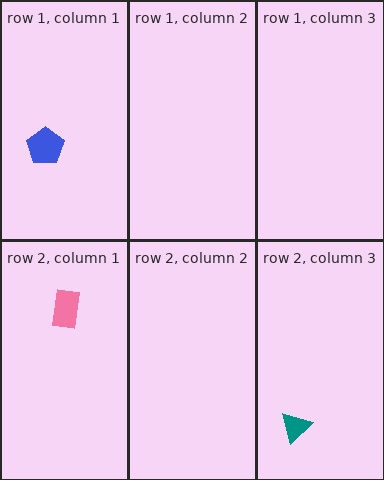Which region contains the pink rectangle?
The row 2, column 1 region.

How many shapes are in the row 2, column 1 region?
1.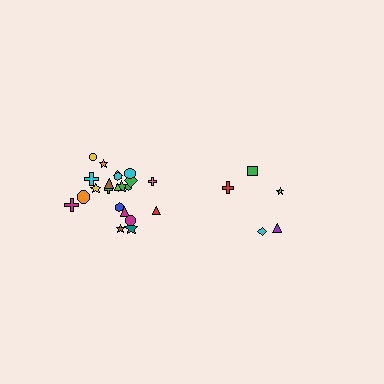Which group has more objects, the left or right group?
The left group.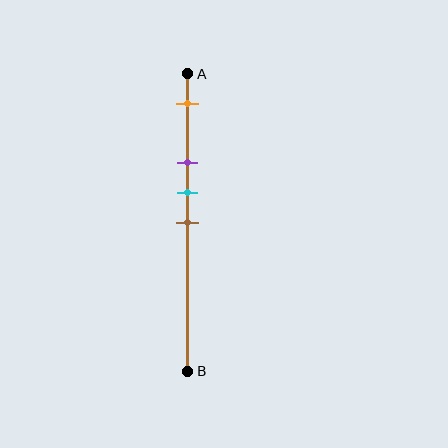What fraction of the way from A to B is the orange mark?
The orange mark is approximately 10% (0.1) of the way from A to B.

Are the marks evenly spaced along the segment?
No, the marks are not evenly spaced.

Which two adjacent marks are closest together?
The cyan and brown marks are the closest adjacent pair.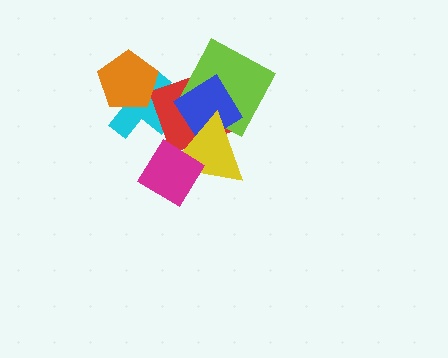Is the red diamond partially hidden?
Yes, it is partially covered by another shape.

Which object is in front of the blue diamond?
The yellow triangle is in front of the blue diamond.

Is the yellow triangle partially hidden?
Yes, it is partially covered by another shape.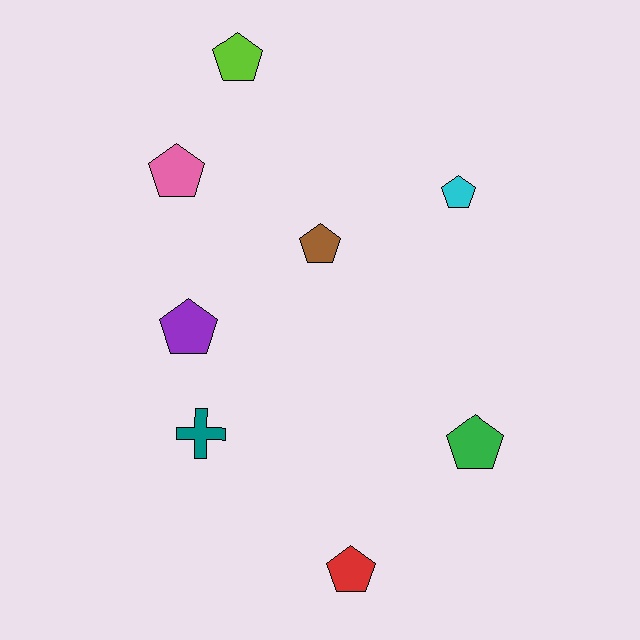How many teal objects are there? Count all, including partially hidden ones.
There is 1 teal object.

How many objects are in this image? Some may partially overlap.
There are 8 objects.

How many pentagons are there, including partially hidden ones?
There are 7 pentagons.